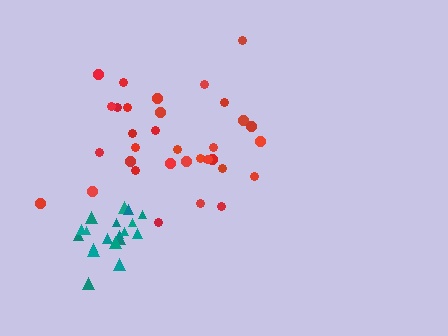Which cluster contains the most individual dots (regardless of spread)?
Red (34).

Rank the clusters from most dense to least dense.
teal, red.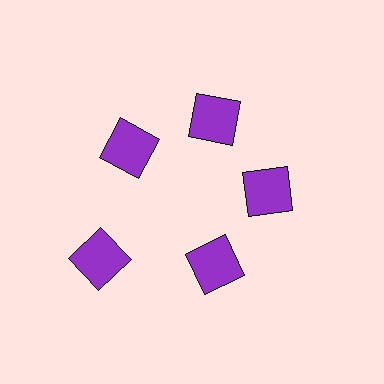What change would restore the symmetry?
The symmetry would be restored by moving it inward, back onto the ring so that all 5 squares sit at equal angles and equal distance from the center.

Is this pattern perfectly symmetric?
No. The 5 purple squares are arranged in a ring, but one element near the 8 o'clock position is pushed outward from the center, breaking the 5-fold rotational symmetry.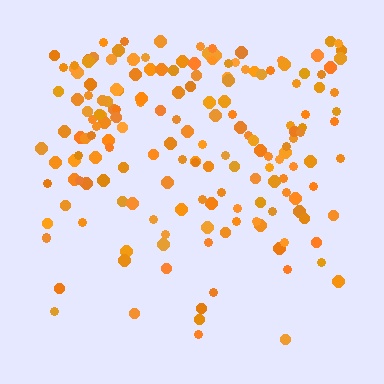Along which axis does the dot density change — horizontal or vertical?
Vertical.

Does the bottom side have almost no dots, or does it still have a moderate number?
Still a moderate number, just noticeably fewer than the top.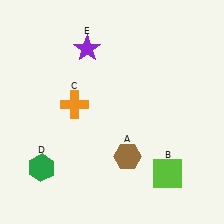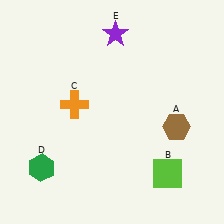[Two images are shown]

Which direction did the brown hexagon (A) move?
The brown hexagon (A) moved right.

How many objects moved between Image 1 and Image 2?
2 objects moved between the two images.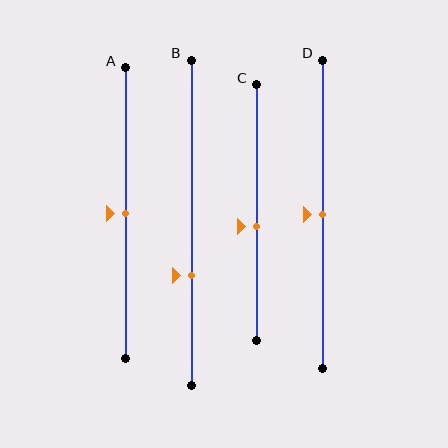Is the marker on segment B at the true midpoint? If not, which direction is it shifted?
No, the marker on segment B is shifted downward by about 16% of the segment length.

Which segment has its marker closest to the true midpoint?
Segment A has its marker closest to the true midpoint.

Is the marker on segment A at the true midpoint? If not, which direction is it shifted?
Yes, the marker on segment A is at the true midpoint.